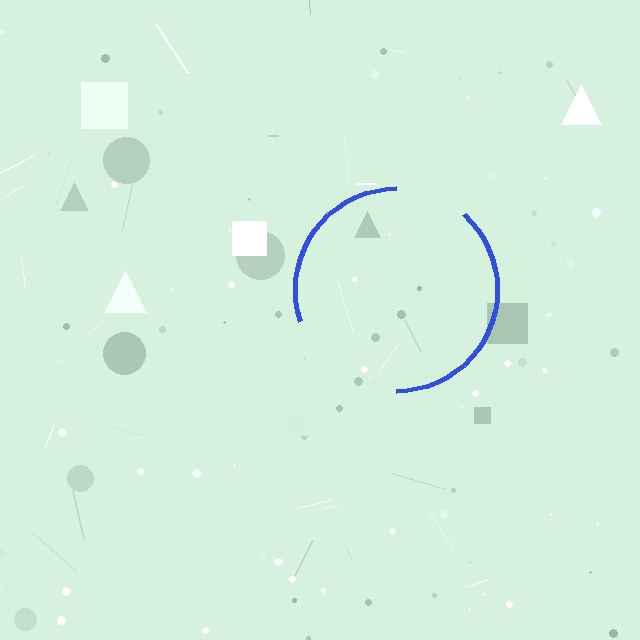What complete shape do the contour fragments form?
The contour fragments form a circle.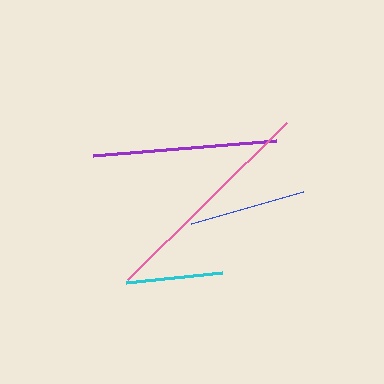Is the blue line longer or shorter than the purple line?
The purple line is longer than the blue line.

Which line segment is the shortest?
The cyan line is the shortest at approximately 97 pixels.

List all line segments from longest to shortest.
From longest to shortest: pink, purple, blue, cyan.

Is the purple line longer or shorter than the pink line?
The pink line is longer than the purple line.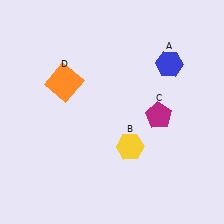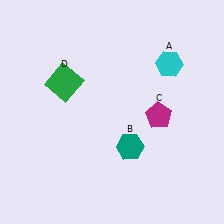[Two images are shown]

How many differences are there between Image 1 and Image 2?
There are 3 differences between the two images.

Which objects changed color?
A changed from blue to cyan. B changed from yellow to teal. D changed from orange to green.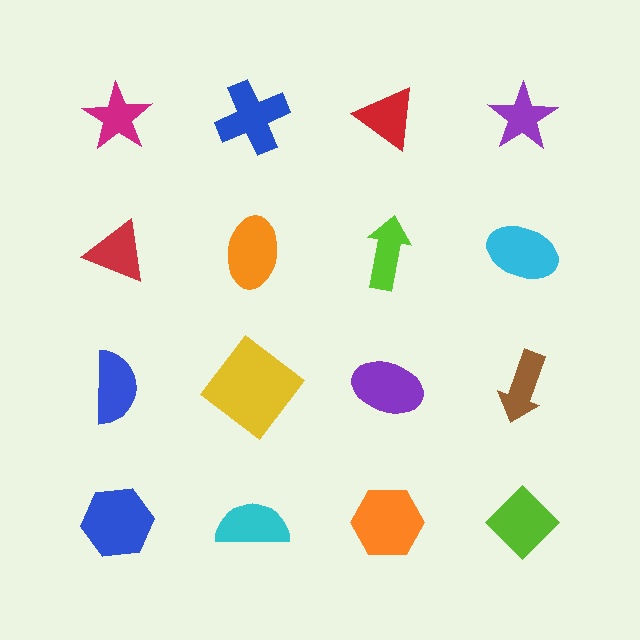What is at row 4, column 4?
A lime diamond.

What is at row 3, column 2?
A yellow diamond.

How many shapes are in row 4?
4 shapes.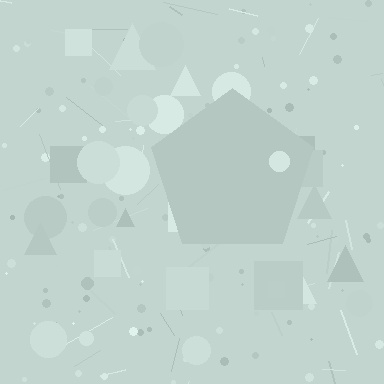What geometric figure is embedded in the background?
A pentagon is embedded in the background.